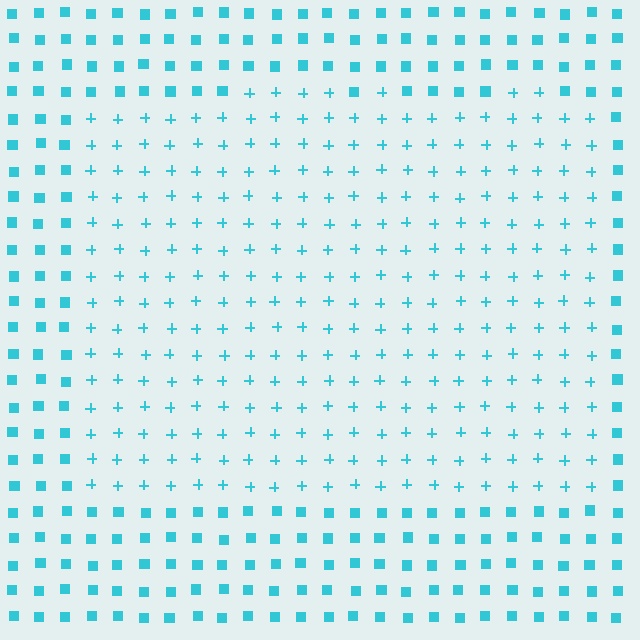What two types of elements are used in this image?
The image uses plus signs inside the rectangle region and squares outside it.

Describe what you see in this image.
The image is filled with small cyan elements arranged in a uniform grid. A rectangle-shaped region contains plus signs, while the surrounding area contains squares. The boundary is defined purely by the change in element shape.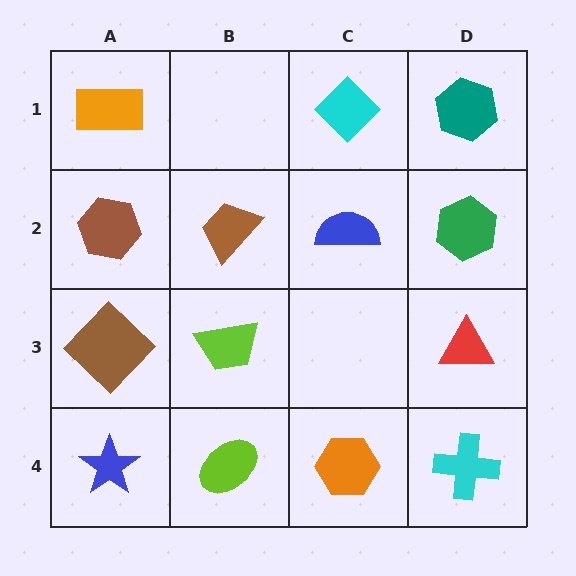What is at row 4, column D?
A cyan cross.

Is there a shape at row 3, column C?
No, that cell is empty.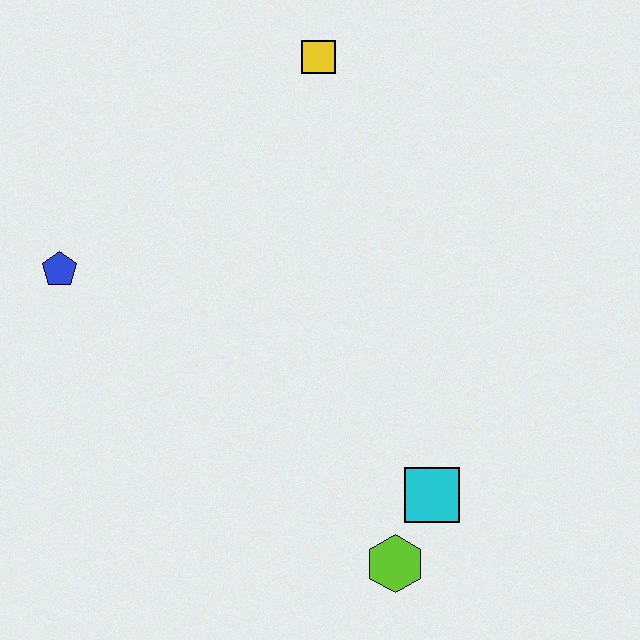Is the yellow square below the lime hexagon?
No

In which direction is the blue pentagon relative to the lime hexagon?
The blue pentagon is to the left of the lime hexagon.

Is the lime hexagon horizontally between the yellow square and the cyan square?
Yes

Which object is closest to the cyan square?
The lime hexagon is closest to the cyan square.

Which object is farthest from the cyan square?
The yellow square is farthest from the cyan square.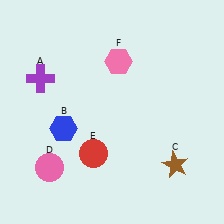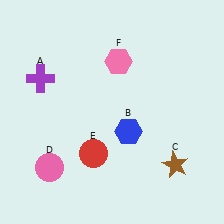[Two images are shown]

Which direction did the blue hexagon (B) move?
The blue hexagon (B) moved right.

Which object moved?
The blue hexagon (B) moved right.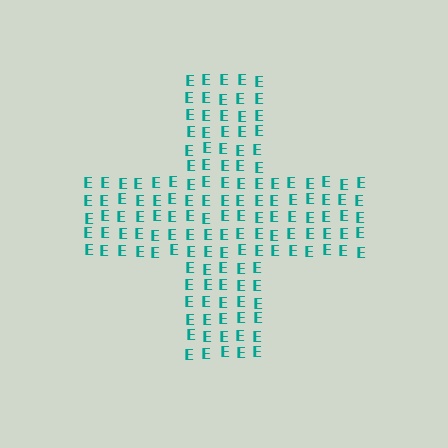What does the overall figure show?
The overall figure shows a cross.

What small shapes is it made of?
It is made of small letter E's.